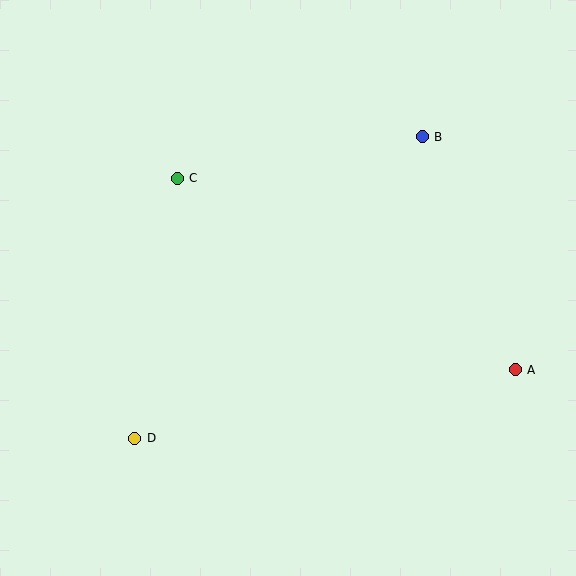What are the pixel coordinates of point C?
Point C is at (177, 178).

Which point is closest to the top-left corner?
Point C is closest to the top-left corner.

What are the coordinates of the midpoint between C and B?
The midpoint between C and B is at (300, 158).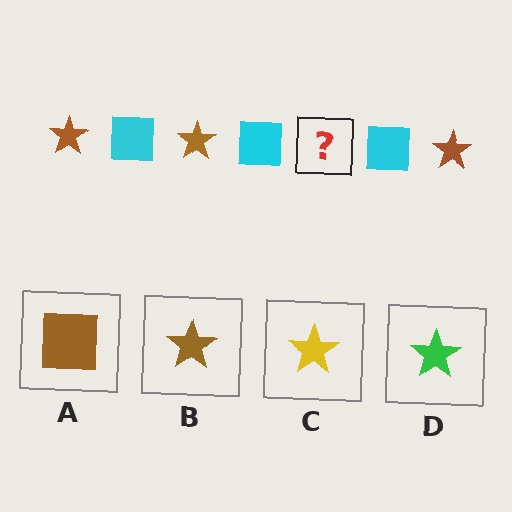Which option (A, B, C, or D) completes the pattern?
B.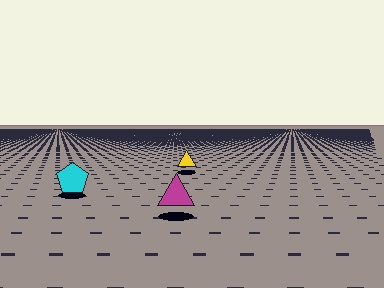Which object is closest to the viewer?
The magenta triangle is closest. The texture marks near it are larger and more spread out.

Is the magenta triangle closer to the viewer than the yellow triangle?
Yes. The magenta triangle is closer — you can tell from the texture gradient: the ground texture is coarser near it.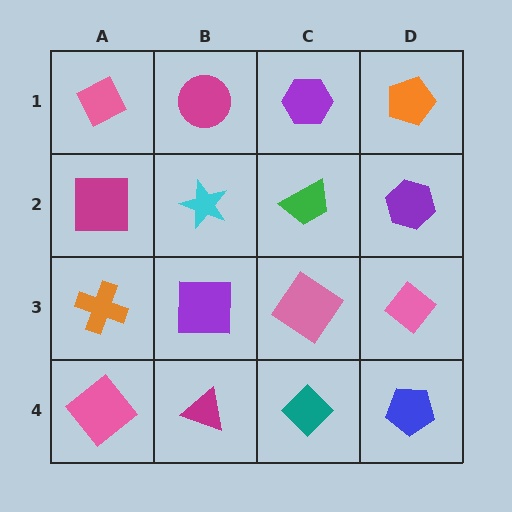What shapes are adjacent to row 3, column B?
A cyan star (row 2, column B), a magenta triangle (row 4, column B), an orange cross (row 3, column A), a pink diamond (row 3, column C).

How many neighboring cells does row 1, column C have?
3.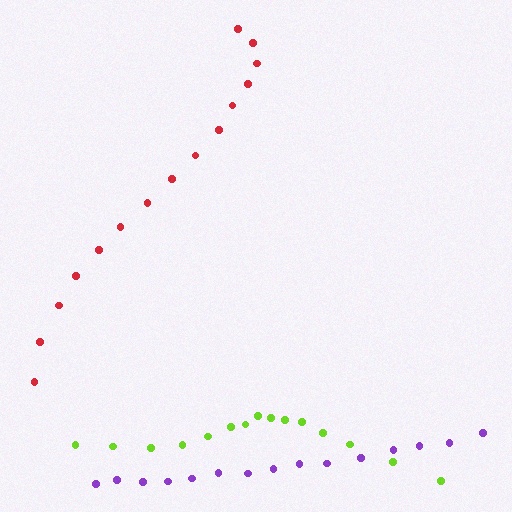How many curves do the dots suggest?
There are 3 distinct paths.